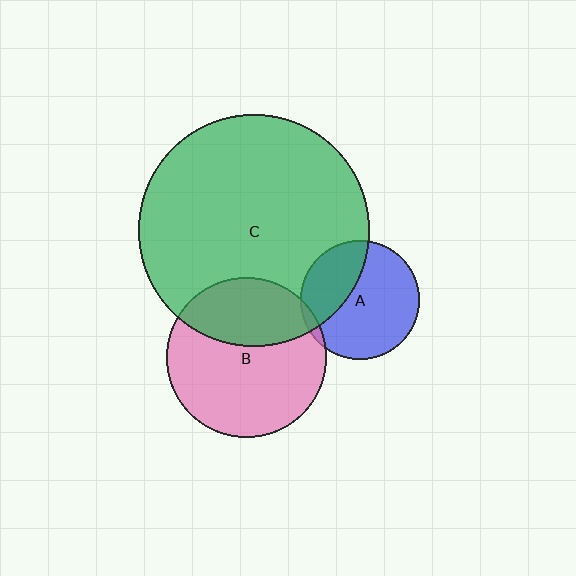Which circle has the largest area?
Circle C (green).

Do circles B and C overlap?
Yes.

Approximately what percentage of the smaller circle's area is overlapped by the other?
Approximately 35%.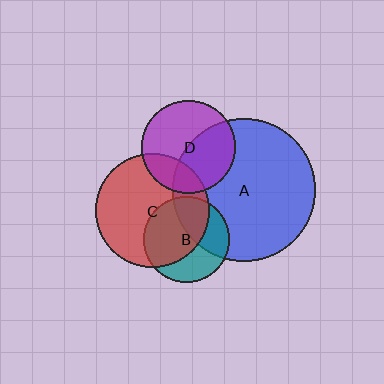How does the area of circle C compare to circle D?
Approximately 1.5 times.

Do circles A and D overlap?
Yes.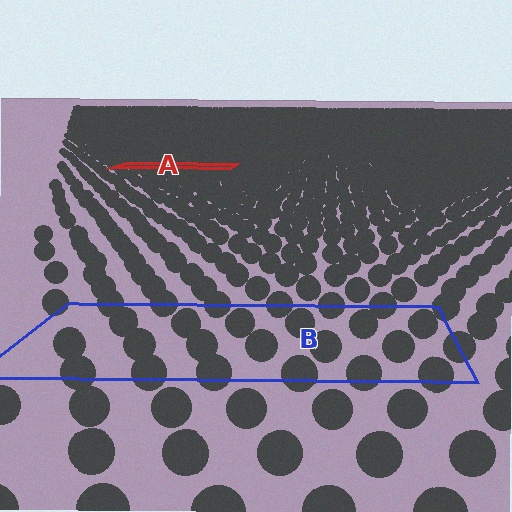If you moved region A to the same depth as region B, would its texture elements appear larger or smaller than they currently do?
They would appear larger. At a closer depth, the same texture elements are projected at a bigger on-screen size.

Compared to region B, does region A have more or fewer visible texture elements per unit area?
Region A has more texture elements per unit area — they are packed more densely because it is farther away.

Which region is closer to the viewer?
Region B is closer. The texture elements there are larger and more spread out.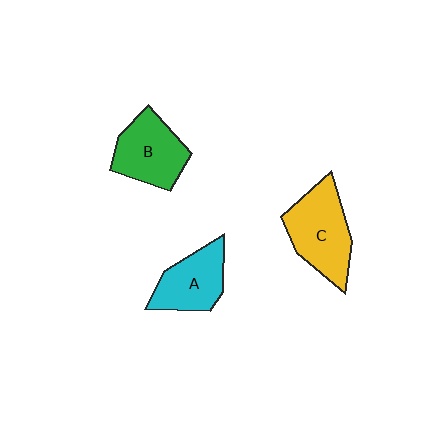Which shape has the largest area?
Shape C (yellow).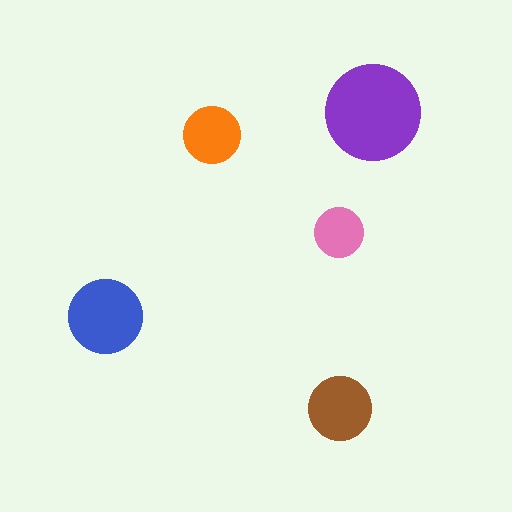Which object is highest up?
The purple circle is topmost.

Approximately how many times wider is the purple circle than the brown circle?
About 1.5 times wider.